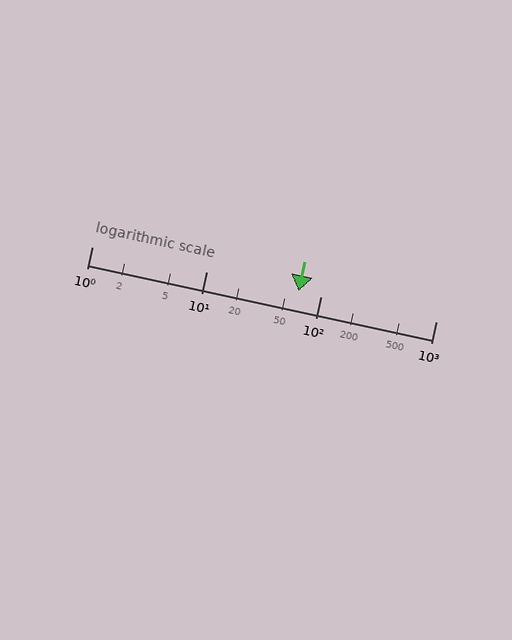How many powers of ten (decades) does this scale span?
The scale spans 3 decades, from 1 to 1000.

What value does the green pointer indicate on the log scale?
The pointer indicates approximately 64.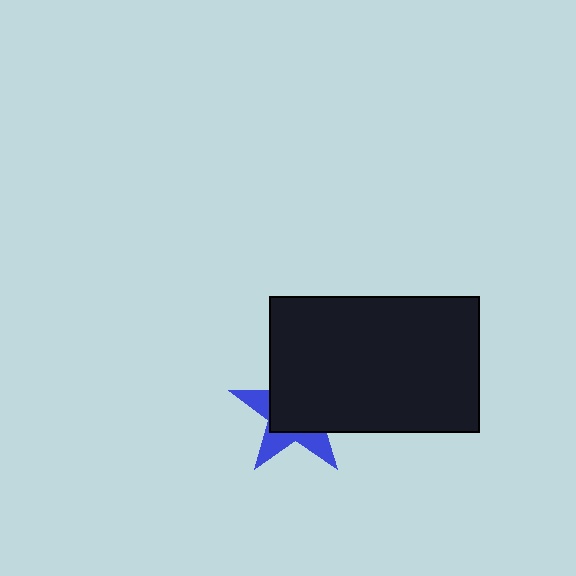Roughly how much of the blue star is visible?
A small part of it is visible (roughly 36%).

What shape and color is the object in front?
The object in front is a black rectangle.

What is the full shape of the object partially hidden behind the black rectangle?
The partially hidden object is a blue star.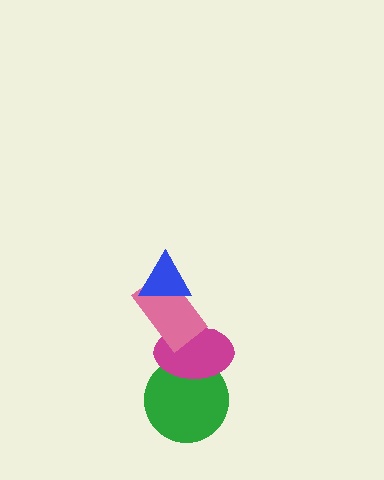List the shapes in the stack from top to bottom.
From top to bottom: the blue triangle, the pink rectangle, the magenta ellipse, the green circle.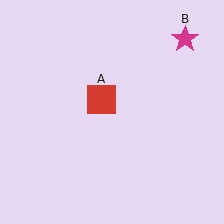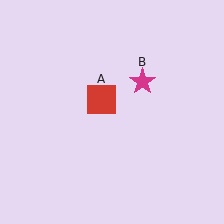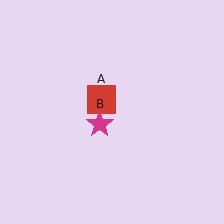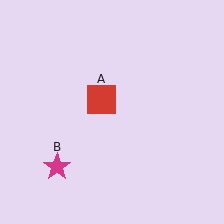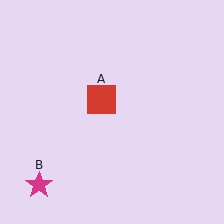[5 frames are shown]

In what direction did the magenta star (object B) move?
The magenta star (object B) moved down and to the left.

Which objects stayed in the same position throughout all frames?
Red square (object A) remained stationary.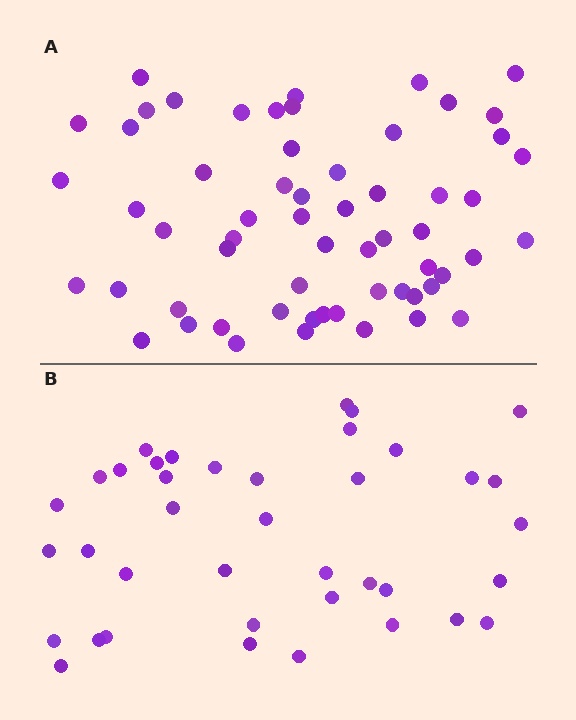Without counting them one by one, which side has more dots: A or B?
Region A (the top region) has more dots.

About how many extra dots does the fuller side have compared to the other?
Region A has approximately 20 more dots than region B.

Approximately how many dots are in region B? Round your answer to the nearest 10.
About 40 dots. (The exact count is 39, which rounds to 40.)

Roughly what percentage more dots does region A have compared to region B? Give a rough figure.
About 55% more.